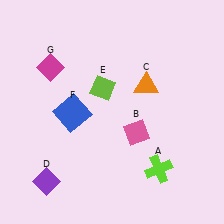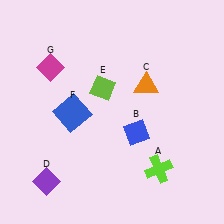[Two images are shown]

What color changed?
The diamond (B) changed from pink in Image 1 to blue in Image 2.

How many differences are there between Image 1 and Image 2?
There is 1 difference between the two images.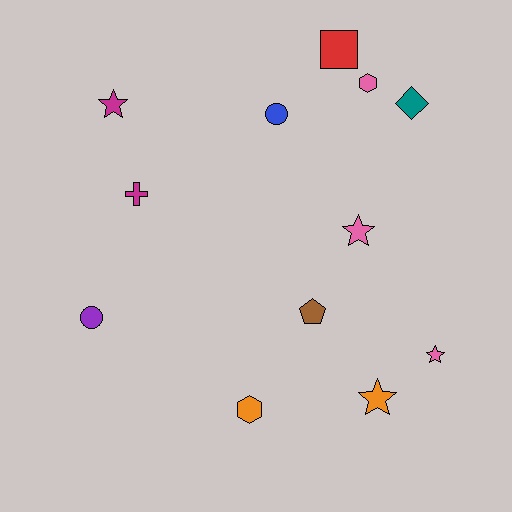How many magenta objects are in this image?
There are 2 magenta objects.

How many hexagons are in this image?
There are 2 hexagons.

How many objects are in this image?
There are 12 objects.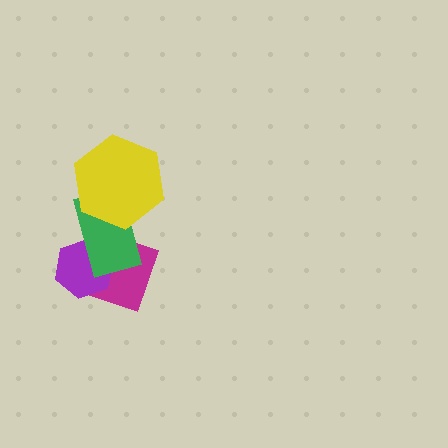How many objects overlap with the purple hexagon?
2 objects overlap with the purple hexagon.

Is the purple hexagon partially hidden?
Yes, it is partially covered by another shape.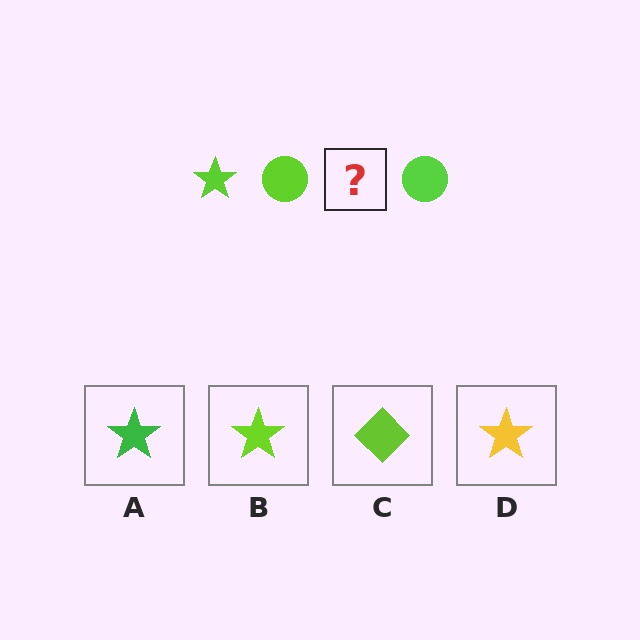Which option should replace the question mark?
Option B.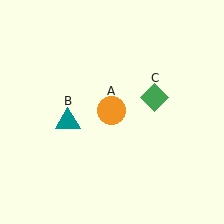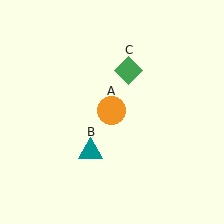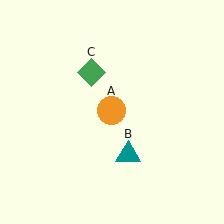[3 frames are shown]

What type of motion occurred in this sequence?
The teal triangle (object B), green diamond (object C) rotated counterclockwise around the center of the scene.